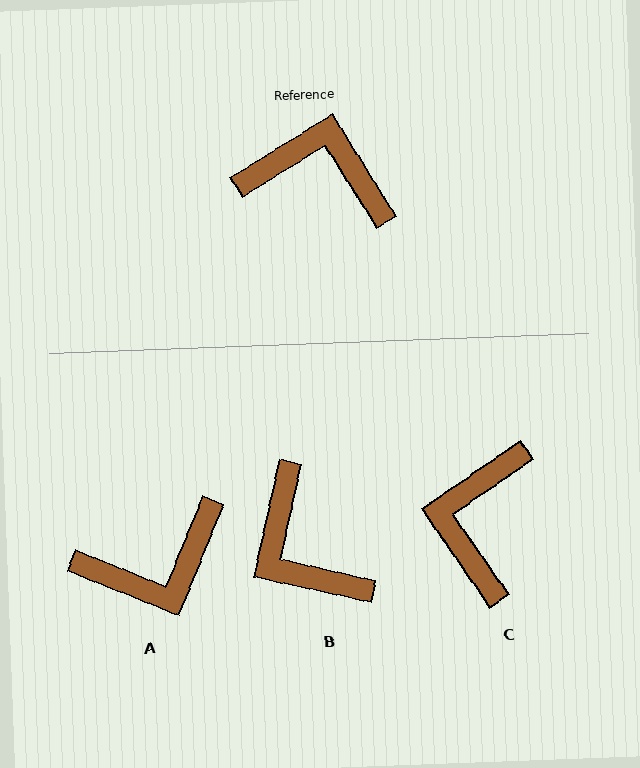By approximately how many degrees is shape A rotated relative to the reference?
Approximately 144 degrees clockwise.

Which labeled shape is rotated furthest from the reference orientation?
A, about 144 degrees away.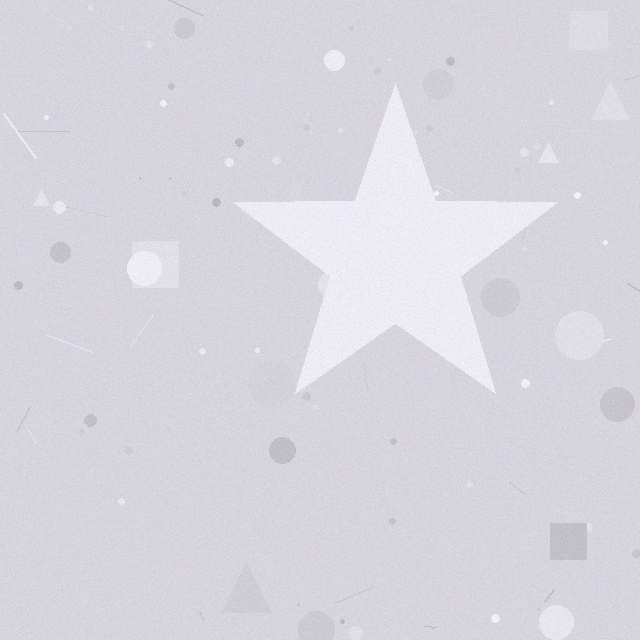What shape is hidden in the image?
A star is hidden in the image.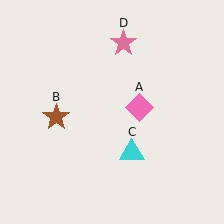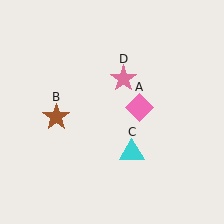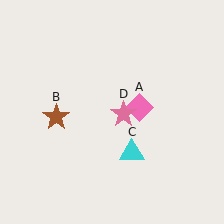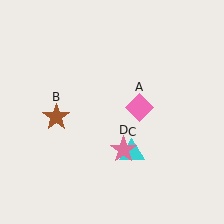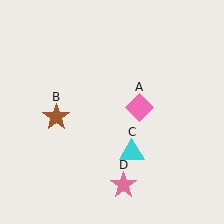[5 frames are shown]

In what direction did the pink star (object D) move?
The pink star (object D) moved down.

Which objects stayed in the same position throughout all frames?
Pink diamond (object A) and brown star (object B) and cyan triangle (object C) remained stationary.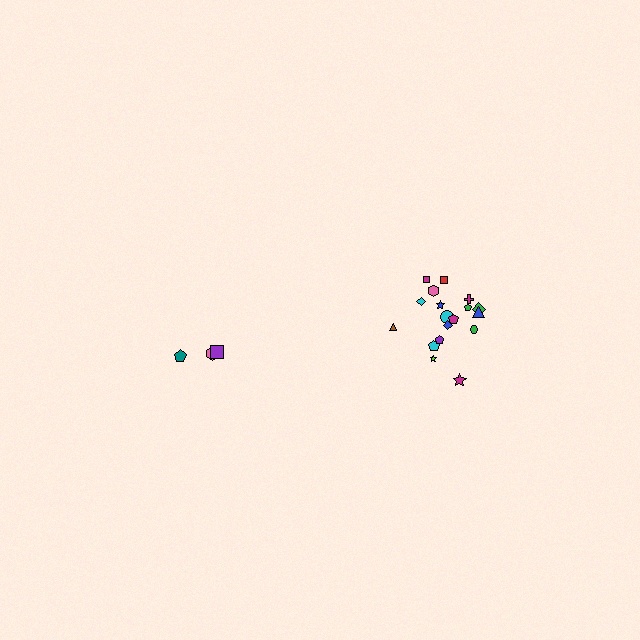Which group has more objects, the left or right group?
The right group.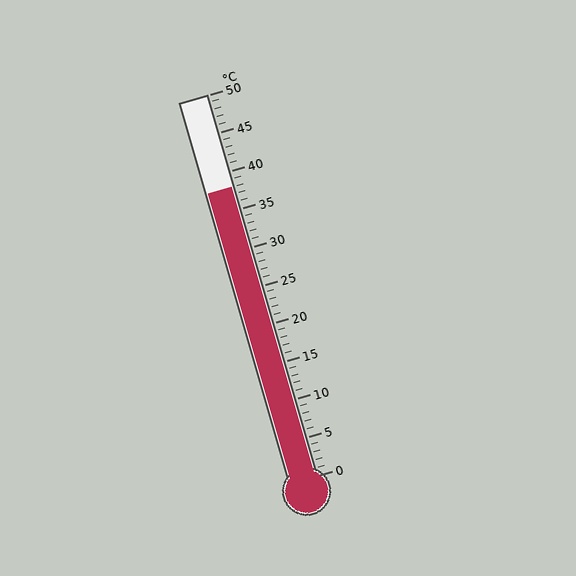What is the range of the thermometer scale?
The thermometer scale ranges from 0°C to 50°C.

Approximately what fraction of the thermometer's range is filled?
The thermometer is filled to approximately 75% of its range.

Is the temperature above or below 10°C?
The temperature is above 10°C.